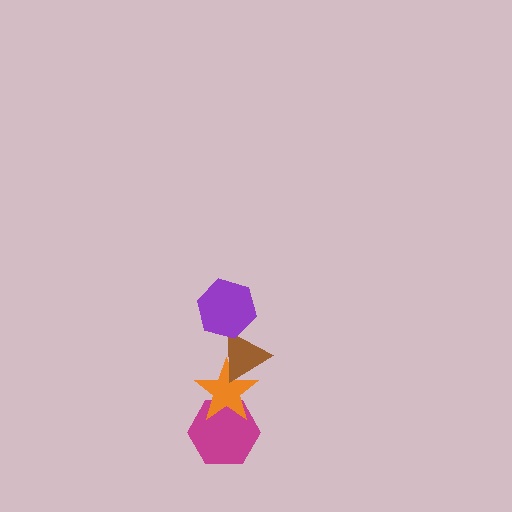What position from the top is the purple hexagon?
The purple hexagon is 1st from the top.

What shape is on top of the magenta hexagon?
The orange star is on top of the magenta hexagon.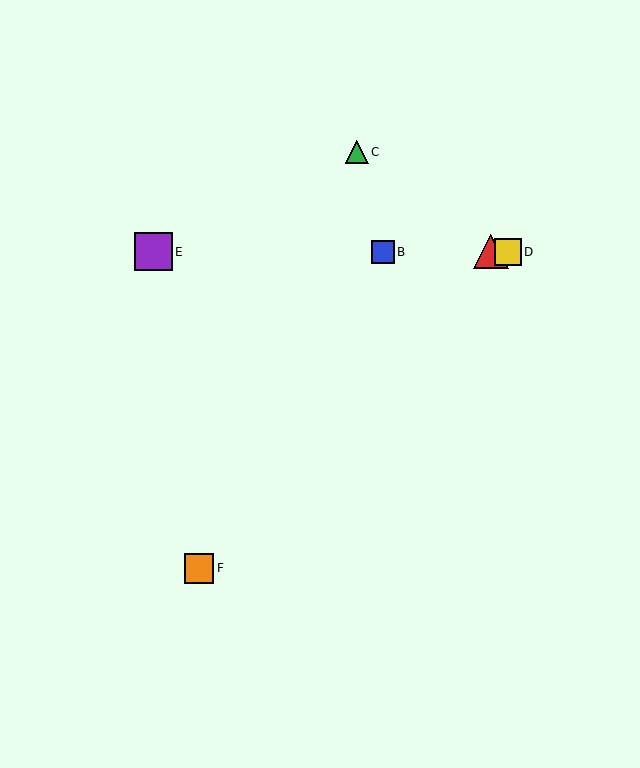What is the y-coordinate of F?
Object F is at y≈568.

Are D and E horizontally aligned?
Yes, both are at y≈252.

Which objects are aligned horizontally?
Objects A, B, D, E are aligned horizontally.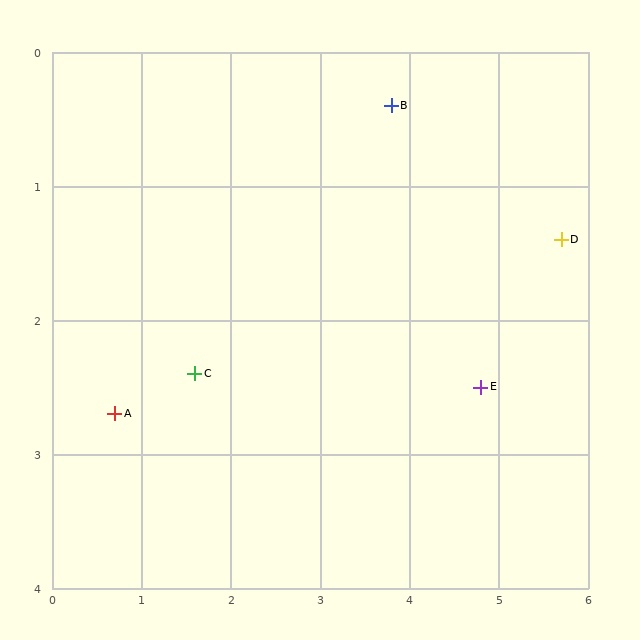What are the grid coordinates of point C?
Point C is at approximately (1.6, 2.4).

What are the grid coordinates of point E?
Point E is at approximately (4.8, 2.5).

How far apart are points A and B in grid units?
Points A and B are about 3.9 grid units apart.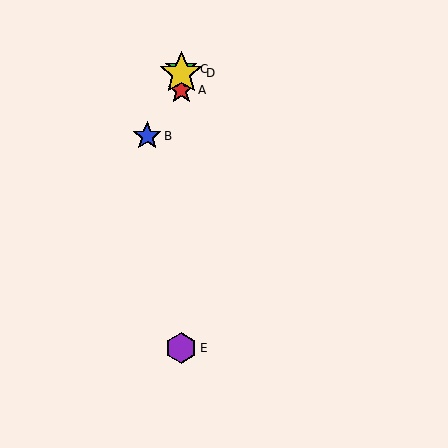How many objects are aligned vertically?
4 objects (A, C, D, E) are aligned vertically.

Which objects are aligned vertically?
Objects A, C, D, E are aligned vertically.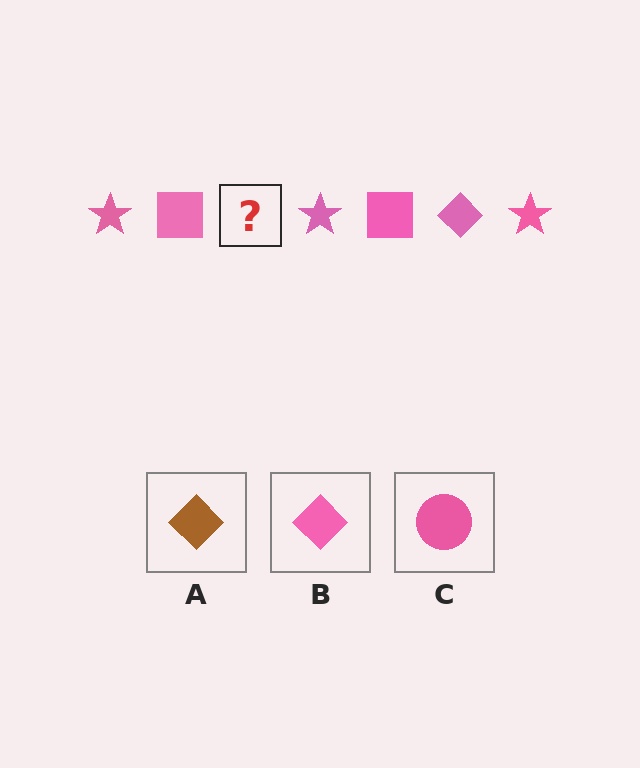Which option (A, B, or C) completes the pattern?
B.